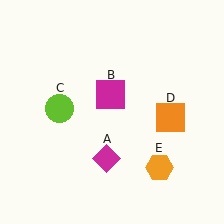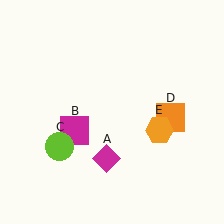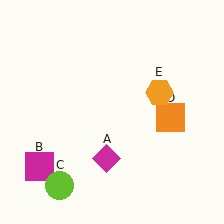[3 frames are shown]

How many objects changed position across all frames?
3 objects changed position: magenta square (object B), lime circle (object C), orange hexagon (object E).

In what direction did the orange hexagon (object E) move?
The orange hexagon (object E) moved up.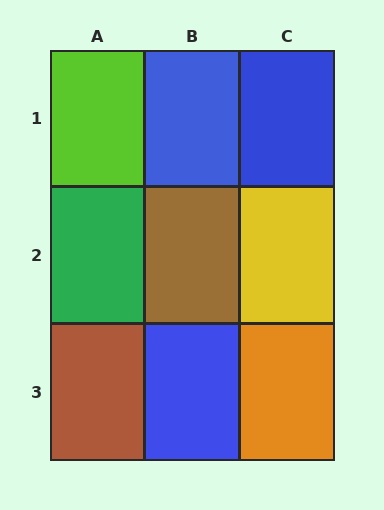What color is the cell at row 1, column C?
Blue.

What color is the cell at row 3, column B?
Blue.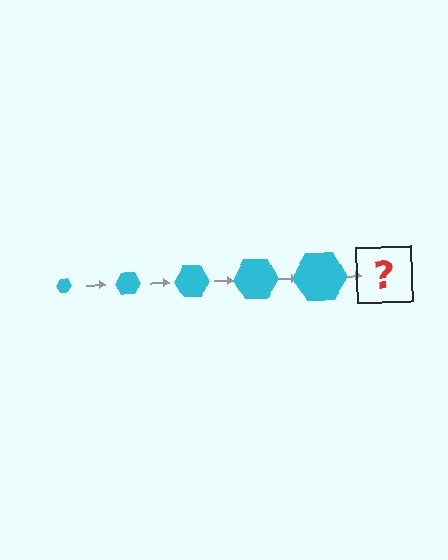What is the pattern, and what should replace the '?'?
The pattern is that the hexagon gets progressively larger each step. The '?' should be a cyan hexagon, larger than the previous one.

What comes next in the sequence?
The next element should be a cyan hexagon, larger than the previous one.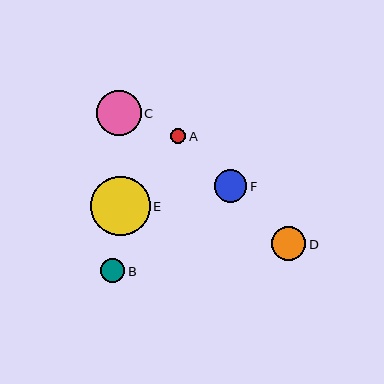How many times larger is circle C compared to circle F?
Circle C is approximately 1.4 times the size of circle F.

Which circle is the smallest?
Circle A is the smallest with a size of approximately 16 pixels.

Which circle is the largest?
Circle E is the largest with a size of approximately 59 pixels.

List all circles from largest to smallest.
From largest to smallest: E, C, D, F, B, A.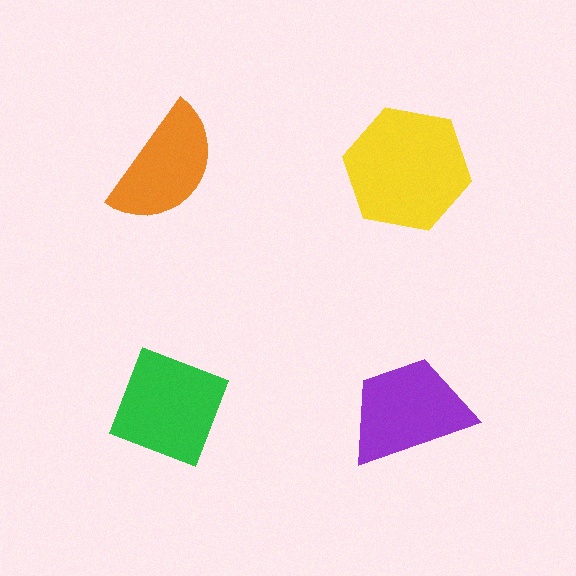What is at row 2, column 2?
A purple trapezoid.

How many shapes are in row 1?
2 shapes.